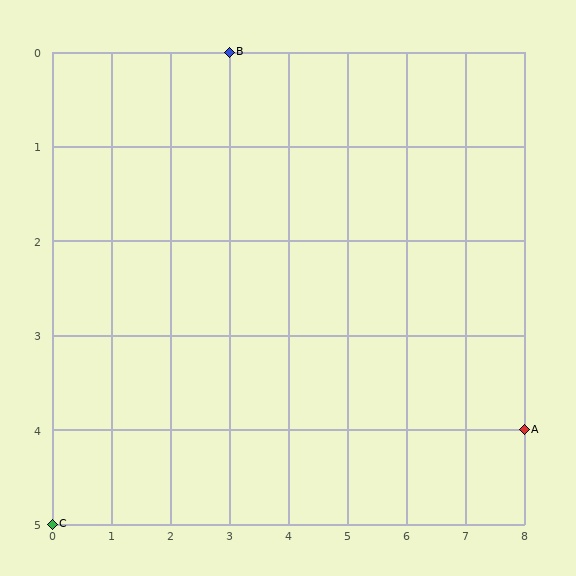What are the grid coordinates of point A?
Point A is at grid coordinates (8, 4).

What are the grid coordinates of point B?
Point B is at grid coordinates (3, 0).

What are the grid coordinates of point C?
Point C is at grid coordinates (0, 5).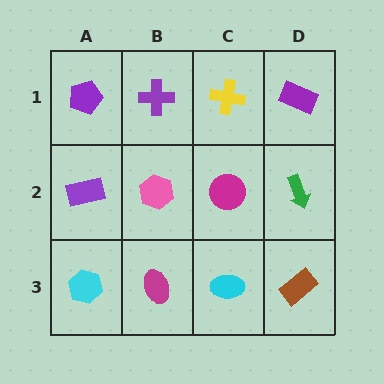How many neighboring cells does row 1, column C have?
3.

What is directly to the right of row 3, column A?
A magenta ellipse.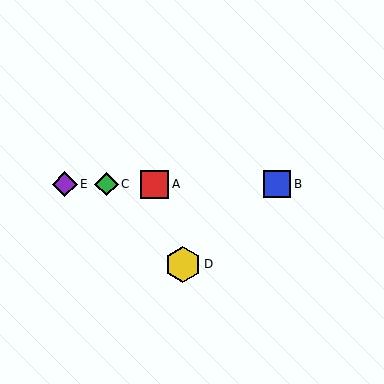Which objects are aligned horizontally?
Objects A, B, C, E are aligned horizontally.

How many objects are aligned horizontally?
4 objects (A, B, C, E) are aligned horizontally.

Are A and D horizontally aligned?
No, A is at y≈184 and D is at y≈264.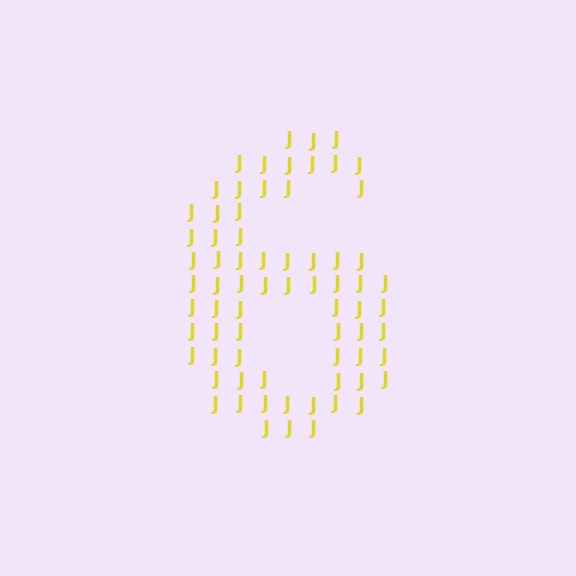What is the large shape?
The large shape is the digit 6.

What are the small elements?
The small elements are letter J's.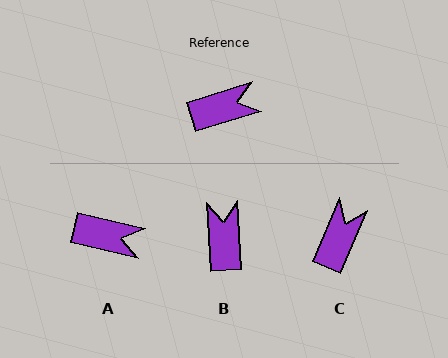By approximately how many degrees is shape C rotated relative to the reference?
Approximately 49 degrees counter-clockwise.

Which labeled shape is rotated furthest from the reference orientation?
B, about 76 degrees away.